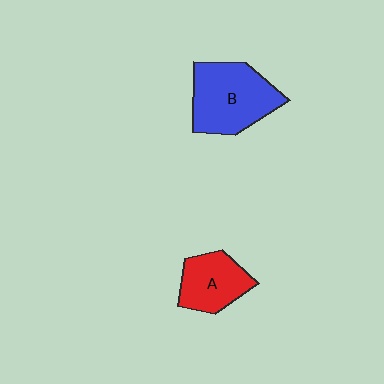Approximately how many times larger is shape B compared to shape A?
Approximately 1.5 times.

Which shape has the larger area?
Shape B (blue).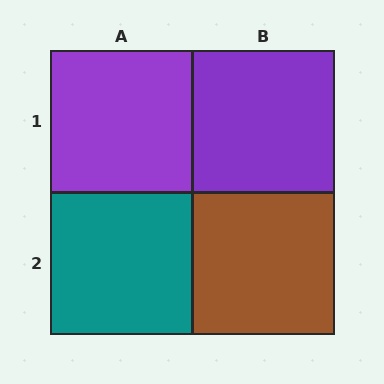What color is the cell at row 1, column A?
Purple.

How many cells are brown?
1 cell is brown.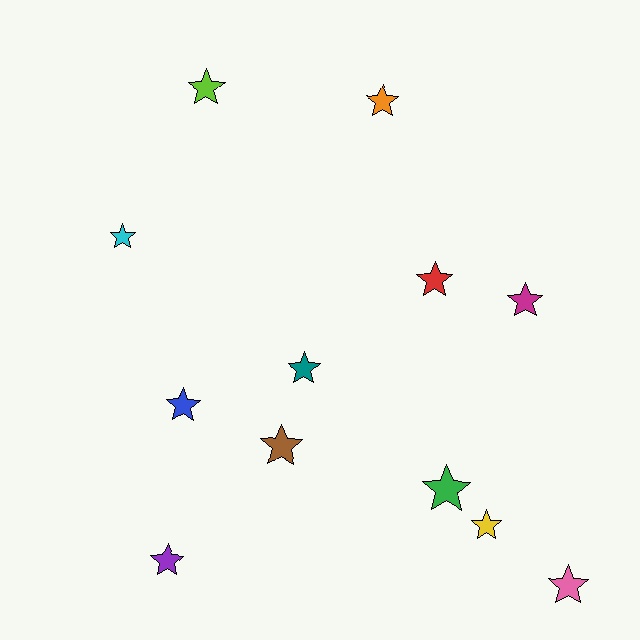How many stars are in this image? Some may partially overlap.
There are 12 stars.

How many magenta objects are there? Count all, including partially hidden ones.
There is 1 magenta object.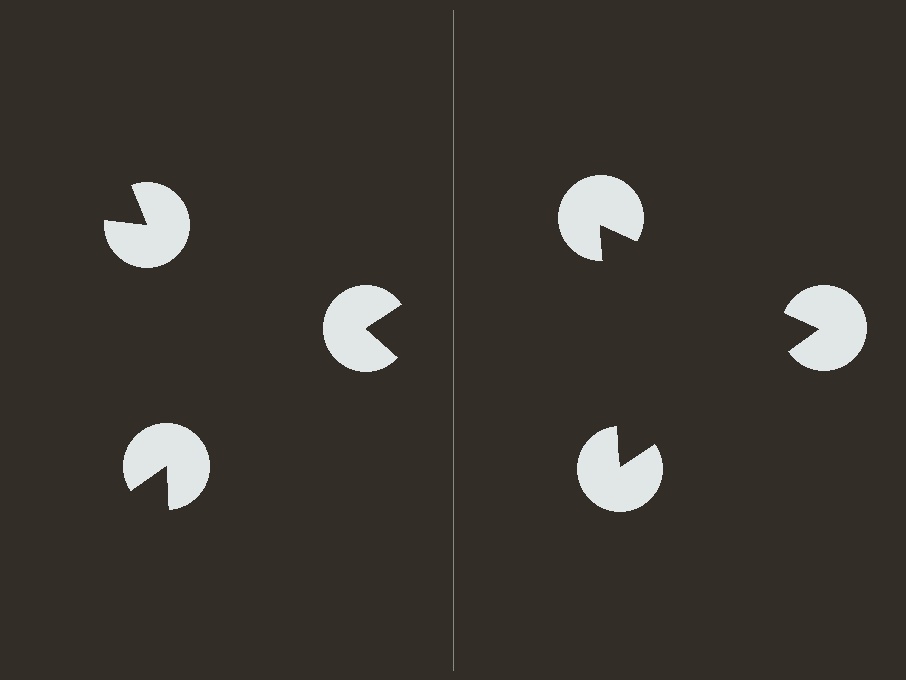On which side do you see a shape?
An illusory triangle appears on the right side. On the left side the wedge cuts are rotated, so no coherent shape forms.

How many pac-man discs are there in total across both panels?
6 — 3 on each side.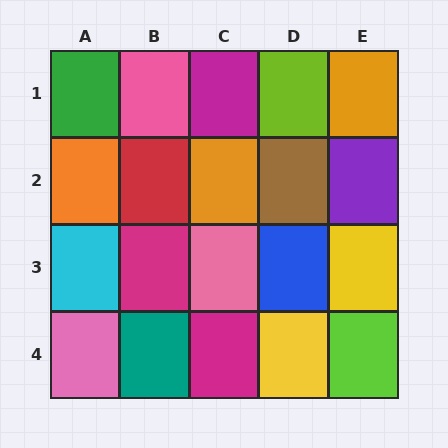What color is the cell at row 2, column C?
Orange.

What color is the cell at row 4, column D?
Yellow.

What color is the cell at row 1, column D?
Lime.